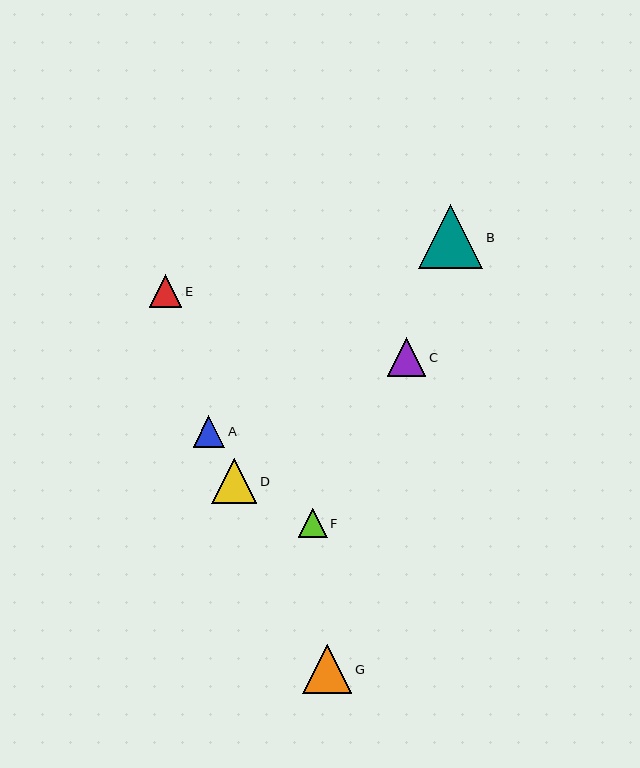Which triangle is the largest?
Triangle B is the largest with a size of approximately 64 pixels.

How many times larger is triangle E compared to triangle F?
Triangle E is approximately 1.1 times the size of triangle F.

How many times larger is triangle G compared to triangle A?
Triangle G is approximately 1.6 times the size of triangle A.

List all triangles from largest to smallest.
From largest to smallest: B, G, D, C, E, A, F.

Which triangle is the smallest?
Triangle F is the smallest with a size of approximately 29 pixels.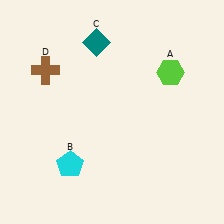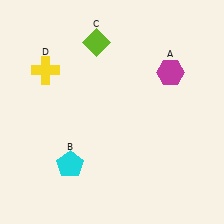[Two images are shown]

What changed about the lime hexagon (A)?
In Image 1, A is lime. In Image 2, it changed to magenta.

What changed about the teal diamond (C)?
In Image 1, C is teal. In Image 2, it changed to lime.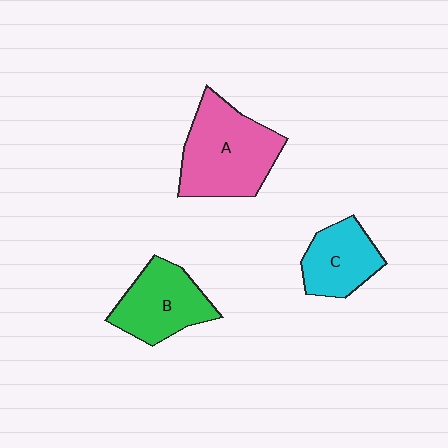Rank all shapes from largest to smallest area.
From largest to smallest: A (pink), B (green), C (cyan).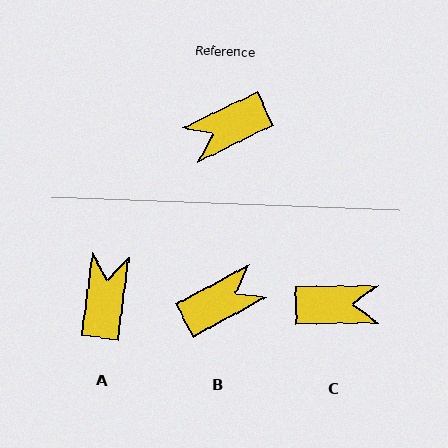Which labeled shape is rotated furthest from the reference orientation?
B, about 178 degrees away.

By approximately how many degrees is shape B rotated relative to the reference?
Approximately 178 degrees clockwise.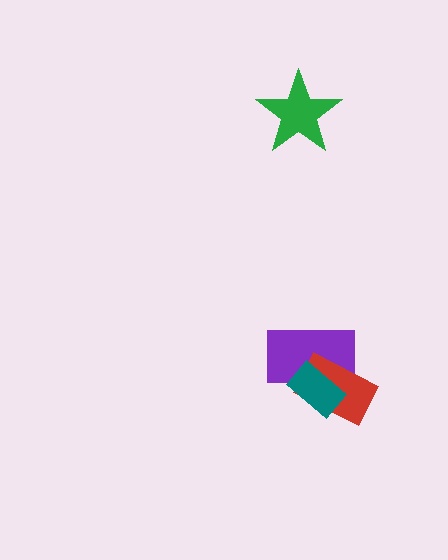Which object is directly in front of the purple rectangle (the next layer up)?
The red rectangle is directly in front of the purple rectangle.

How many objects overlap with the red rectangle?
2 objects overlap with the red rectangle.